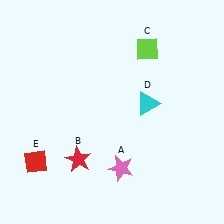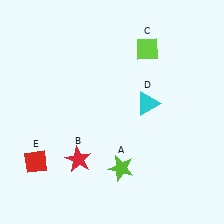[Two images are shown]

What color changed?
The star (A) changed from pink in Image 1 to lime in Image 2.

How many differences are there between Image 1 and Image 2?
There is 1 difference between the two images.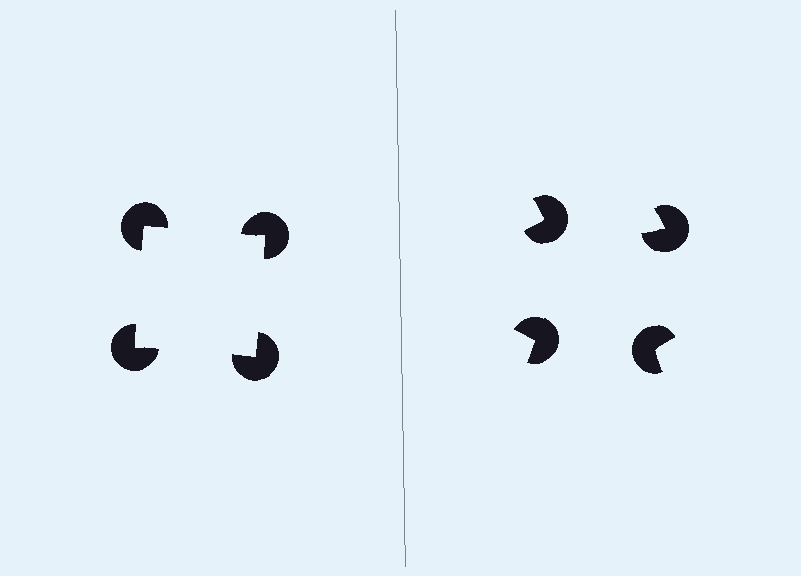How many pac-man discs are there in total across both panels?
8 — 4 on each side.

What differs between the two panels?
The pac-man discs are positioned identically on both sides; only the wedge orientations differ. On the left they align to a square; on the right they are misaligned.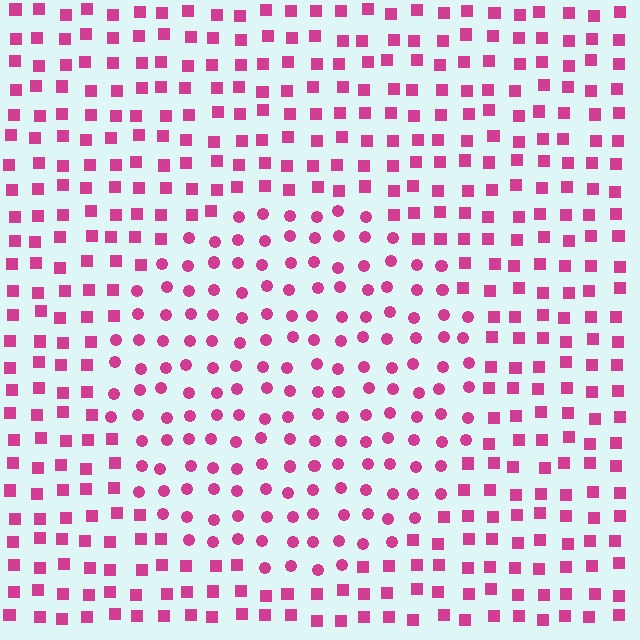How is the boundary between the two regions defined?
The boundary is defined by a change in element shape: circles inside vs. squares outside. All elements share the same color and spacing.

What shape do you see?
I see a circle.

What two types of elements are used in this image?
The image uses circles inside the circle region and squares outside it.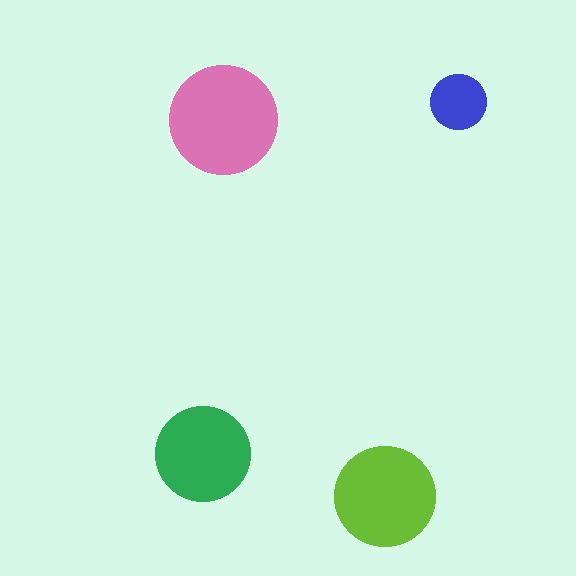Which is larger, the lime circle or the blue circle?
The lime one.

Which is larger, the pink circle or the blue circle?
The pink one.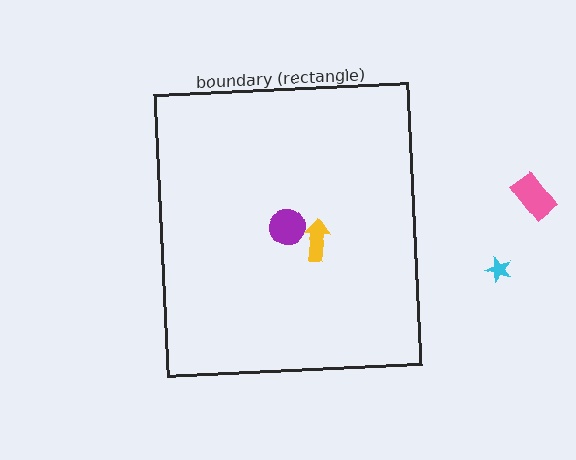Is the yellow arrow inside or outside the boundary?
Inside.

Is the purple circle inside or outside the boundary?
Inside.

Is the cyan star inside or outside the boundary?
Outside.